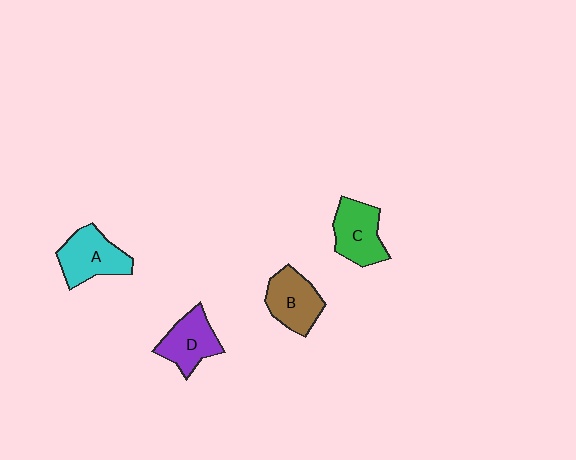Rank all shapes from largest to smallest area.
From largest to smallest: A (cyan), C (green), B (brown), D (purple).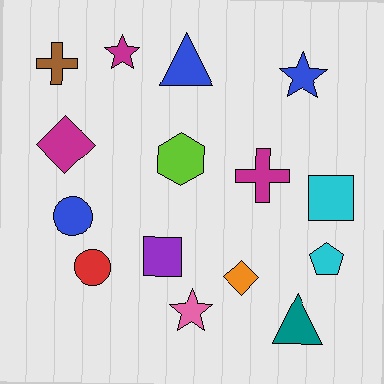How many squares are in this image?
There are 2 squares.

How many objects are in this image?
There are 15 objects.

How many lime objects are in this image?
There is 1 lime object.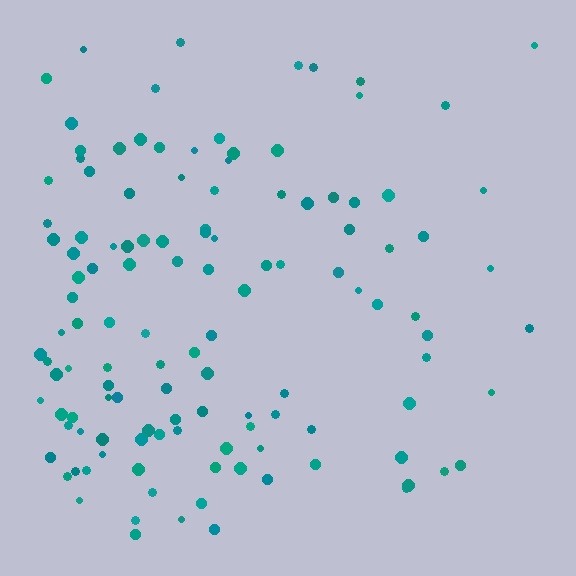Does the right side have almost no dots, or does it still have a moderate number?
Still a moderate number, just noticeably fewer than the left.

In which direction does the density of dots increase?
From right to left, with the left side densest.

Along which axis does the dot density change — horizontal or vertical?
Horizontal.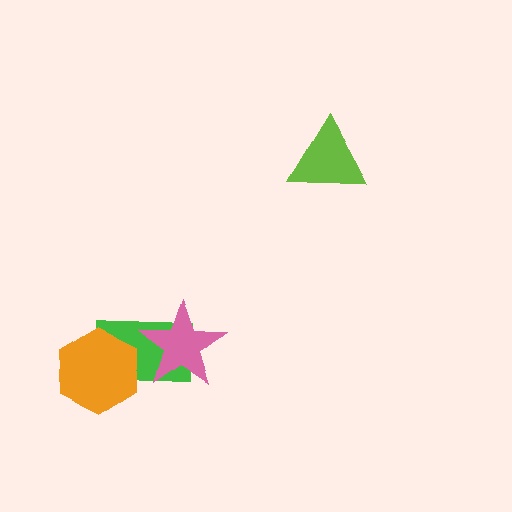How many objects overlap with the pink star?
1 object overlaps with the pink star.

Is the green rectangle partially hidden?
Yes, it is partially covered by another shape.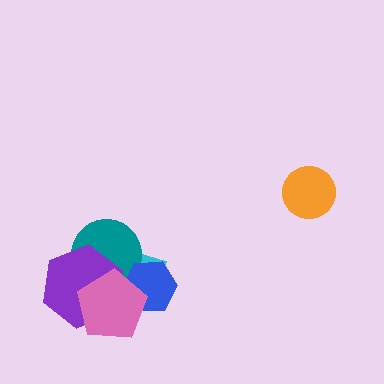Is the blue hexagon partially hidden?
Yes, it is partially covered by another shape.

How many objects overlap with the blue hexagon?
3 objects overlap with the blue hexagon.